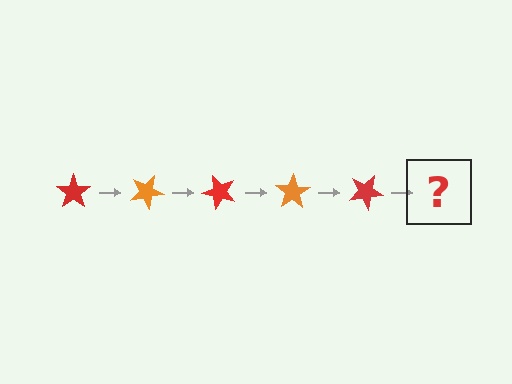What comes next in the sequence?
The next element should be an orange star, rotated 125 degrees from the start.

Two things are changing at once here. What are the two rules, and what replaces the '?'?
The two rules are that it rotates 25 degrees each step and the color cycles through red and orange. The '?' should be an orange star, rotated 125 degrees from the start.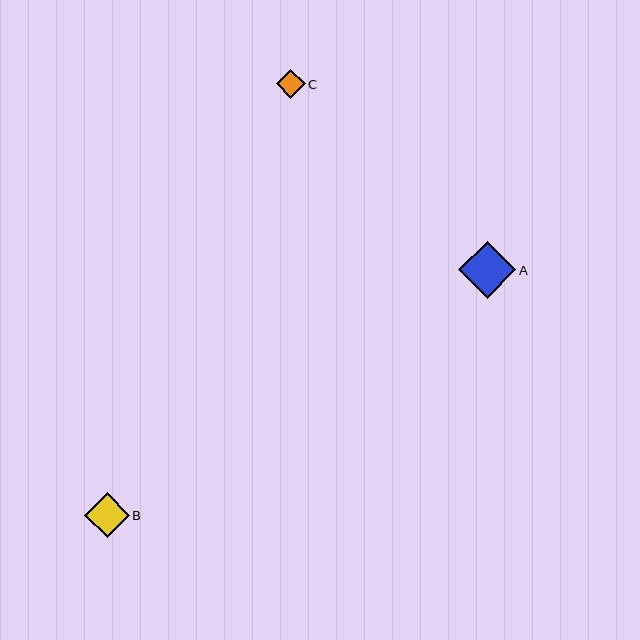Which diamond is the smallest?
Diamond C is the smallest with a size of approximately 29 pixels.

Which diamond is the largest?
Diamond A is the largest with a size of approximately 57 pixels.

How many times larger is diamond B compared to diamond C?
Diamond B is approximately 1.5 times the size of diamond C.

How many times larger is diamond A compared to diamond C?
Diamond A is approximately 2.0 times the size of diamond C.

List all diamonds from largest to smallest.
From largest to smallest: A, B, C.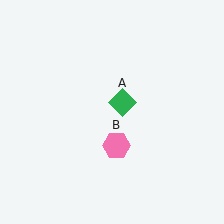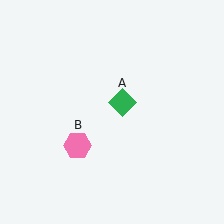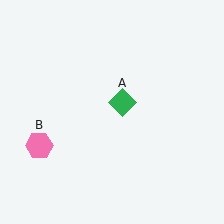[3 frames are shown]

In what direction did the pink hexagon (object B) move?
The pink hexagon (object B) moved left.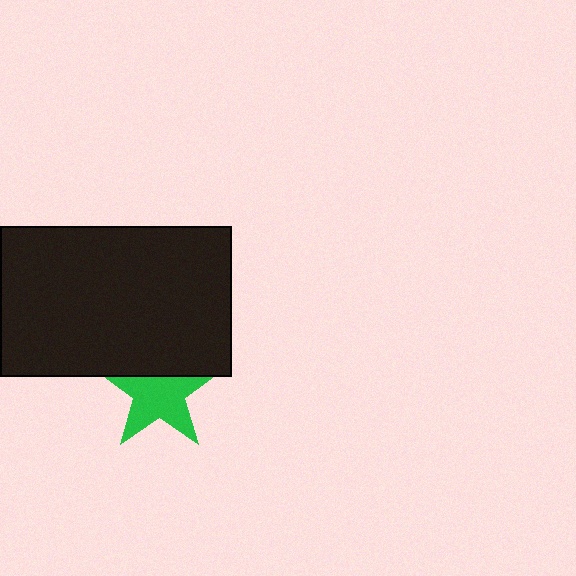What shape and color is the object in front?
The object in front is a black rectangle.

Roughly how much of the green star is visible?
Most of it is visible (roughly 68%).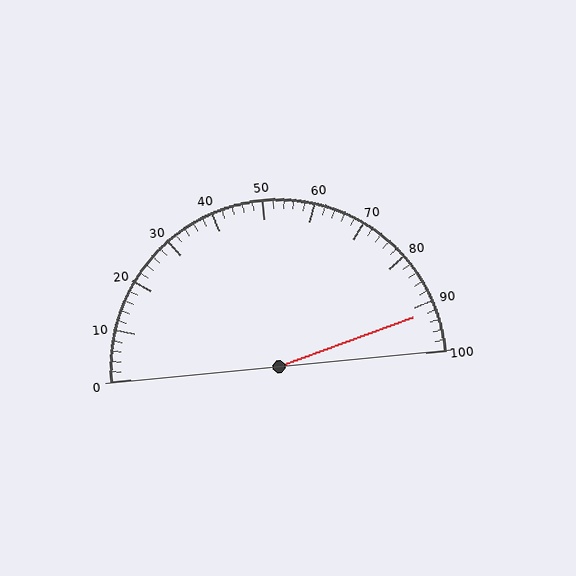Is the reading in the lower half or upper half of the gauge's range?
The reading is in the upper half of the range (0 to 100).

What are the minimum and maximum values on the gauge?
The gauge ranges from 0 to 100.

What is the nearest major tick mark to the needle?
The nearest major tick mark is 90.